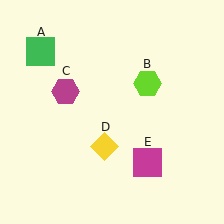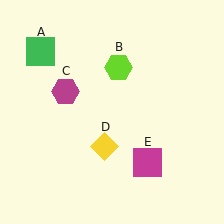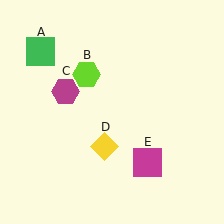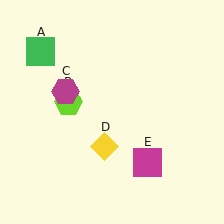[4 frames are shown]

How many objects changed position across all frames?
1 object changed position: lime hexagon (object B).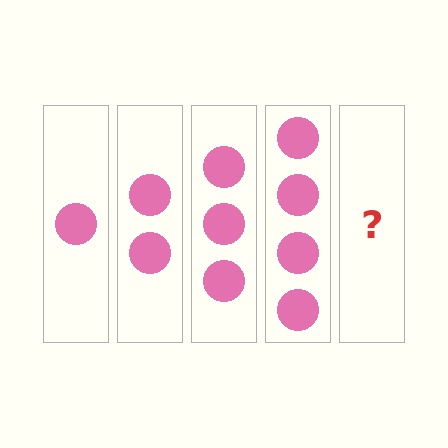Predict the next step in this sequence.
The next step is 5 circles.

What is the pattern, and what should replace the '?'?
The pattern is that each step adds one more circle. The '?' should be 5 circles.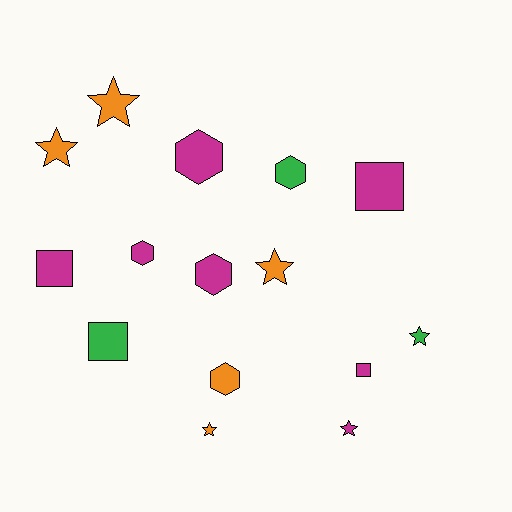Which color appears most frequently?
Magenta, with 7 objects.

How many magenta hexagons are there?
There are 3 magenta hexagons.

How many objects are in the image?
There are 15 objects.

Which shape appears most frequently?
Star, with 6 objects.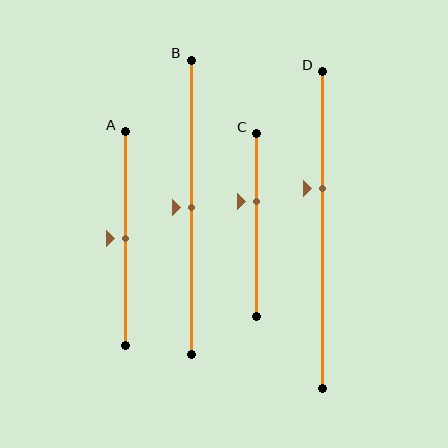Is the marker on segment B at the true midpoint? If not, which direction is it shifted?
Yes, the marker on segment B is at the true midpoint.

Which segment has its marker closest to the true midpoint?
Segment A has its marker closest to the true midpoint.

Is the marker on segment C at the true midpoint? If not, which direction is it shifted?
No, the marker on segment C is shifted upward by about 13% of the segment length.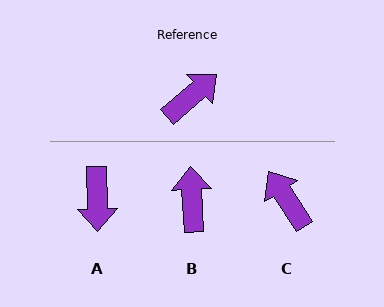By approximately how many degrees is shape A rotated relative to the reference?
Approximately 130 degrees clockwise.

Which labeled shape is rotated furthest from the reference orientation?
A, about 130 degrees away.